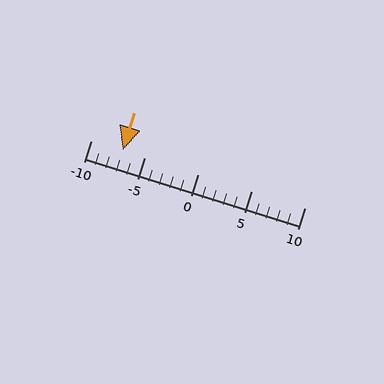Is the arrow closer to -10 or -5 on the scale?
The arrow is closer to -5.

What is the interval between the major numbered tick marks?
The major tick marks are spaced 5 units apart.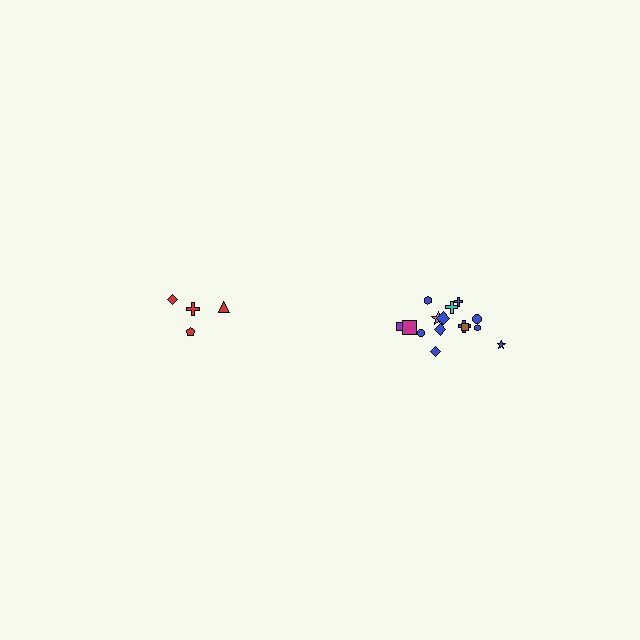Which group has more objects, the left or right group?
The right group.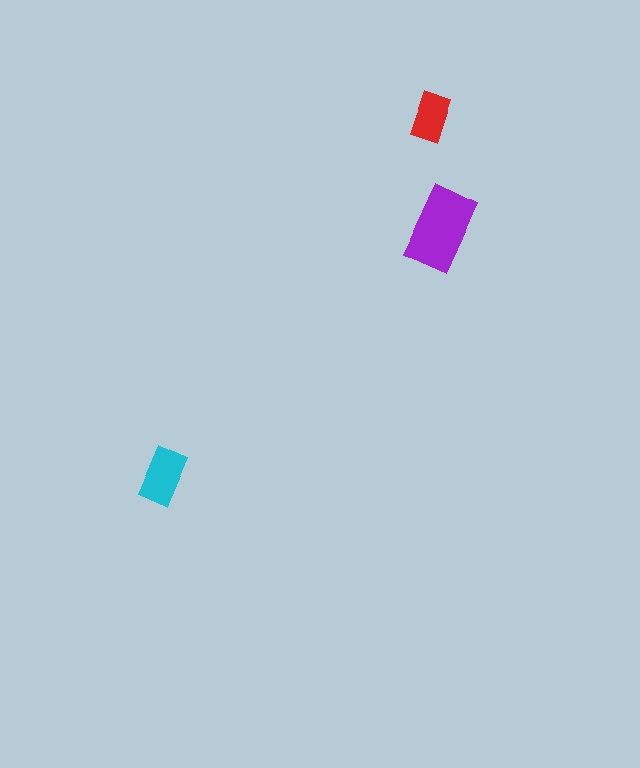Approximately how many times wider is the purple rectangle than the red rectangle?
About 1.5 times wider.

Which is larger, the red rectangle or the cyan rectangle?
The cyan one.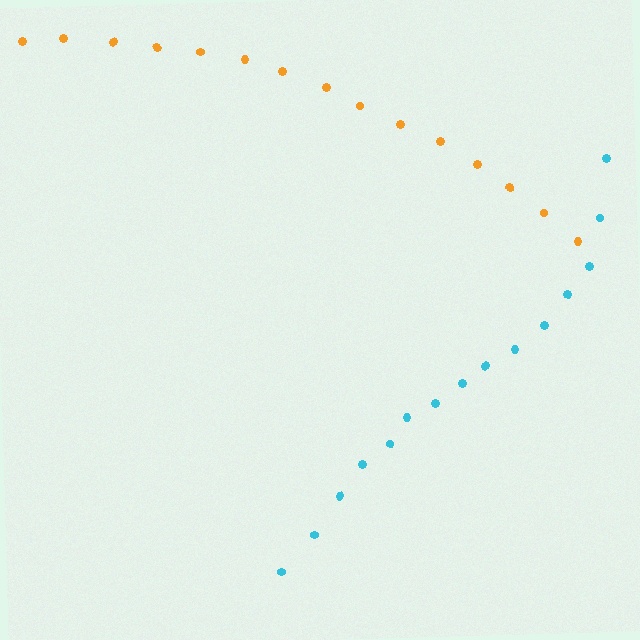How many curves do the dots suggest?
There are 2 distinct paths.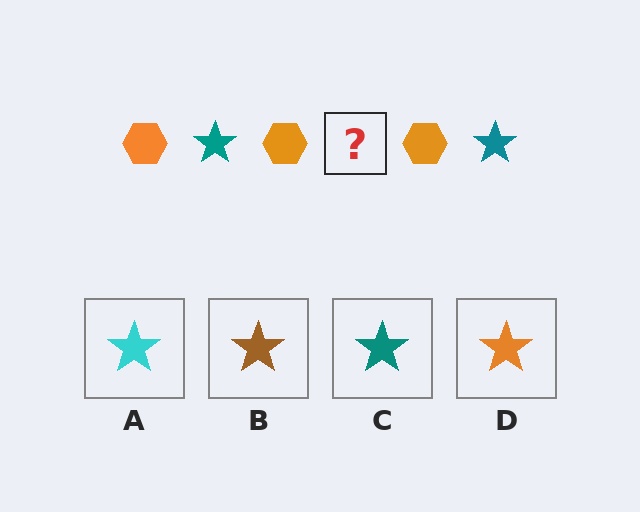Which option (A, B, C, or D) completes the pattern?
C.